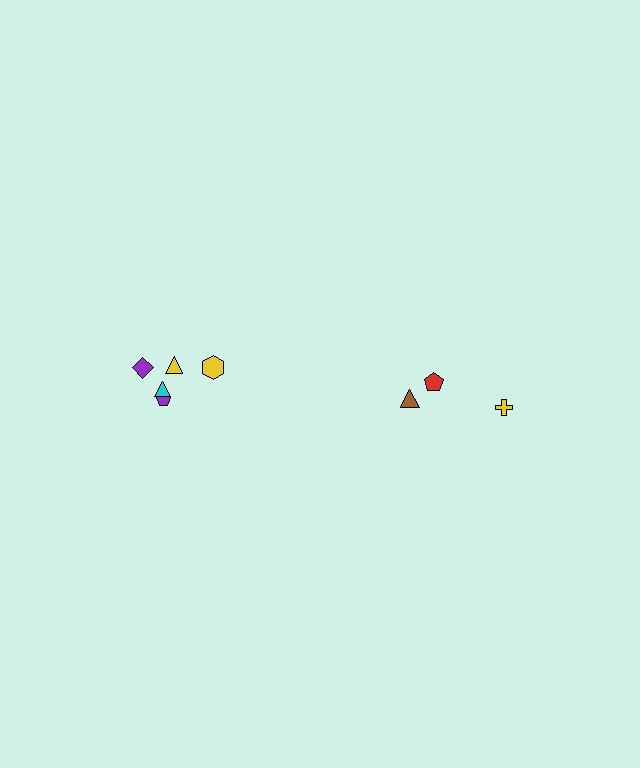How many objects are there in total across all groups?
There are 8 objects.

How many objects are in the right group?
There are 3 objects.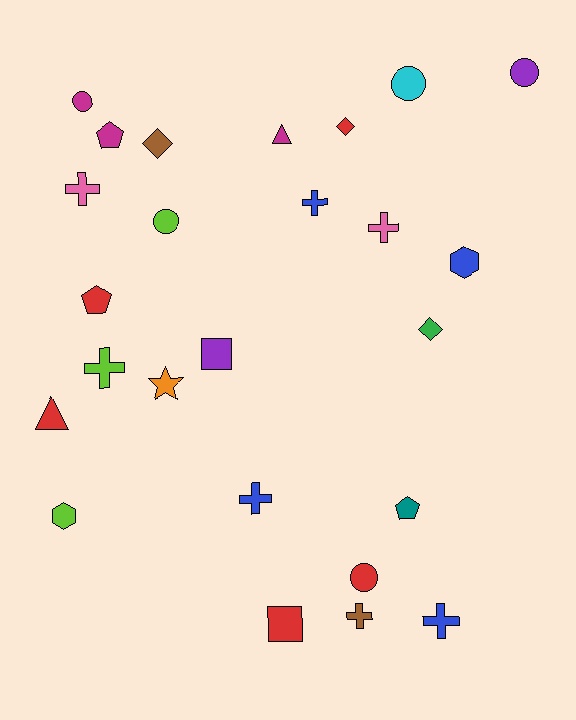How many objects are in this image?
There are 25 objects.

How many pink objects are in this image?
There are 2 pink objects.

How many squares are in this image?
There are 2 squares.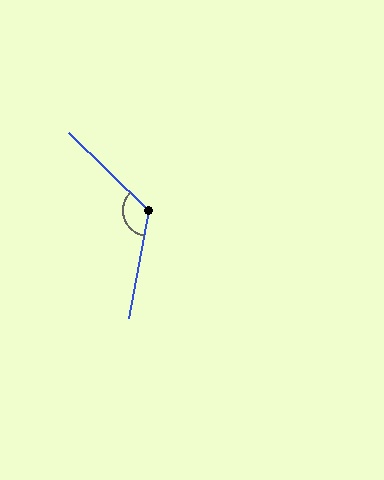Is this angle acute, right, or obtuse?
It is obtuse.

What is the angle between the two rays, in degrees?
Approximately 124 degrees.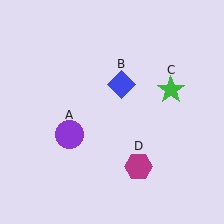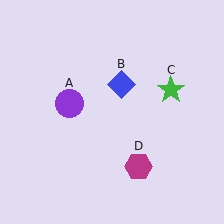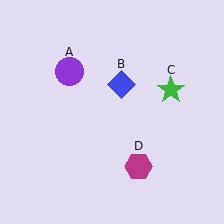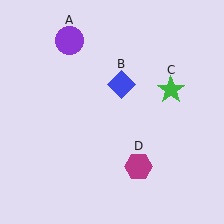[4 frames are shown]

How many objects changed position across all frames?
1 object changed position: purple circle (object A).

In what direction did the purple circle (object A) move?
The purple circle (object A) moved up.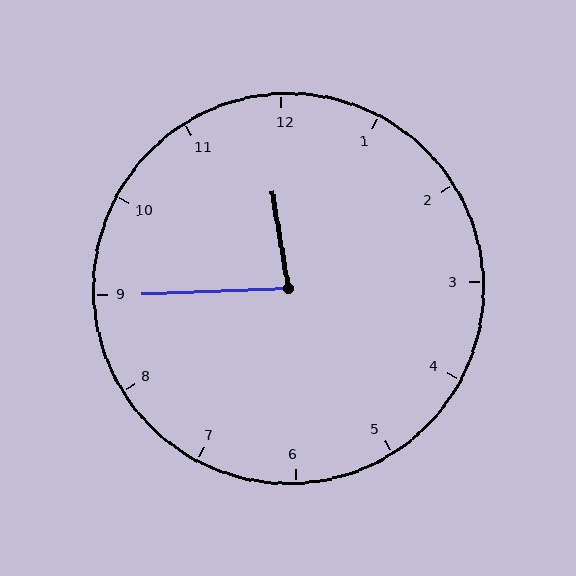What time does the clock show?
11:45.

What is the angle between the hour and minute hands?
Approximately 82 degrees.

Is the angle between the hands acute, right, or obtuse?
It is acute.